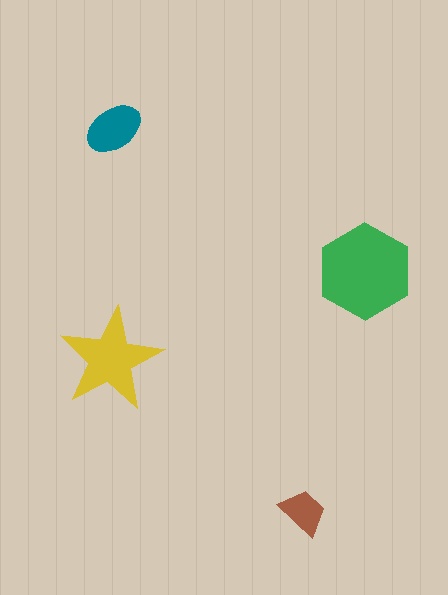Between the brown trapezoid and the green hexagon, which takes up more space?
The green hexagon.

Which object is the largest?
The green hexagon.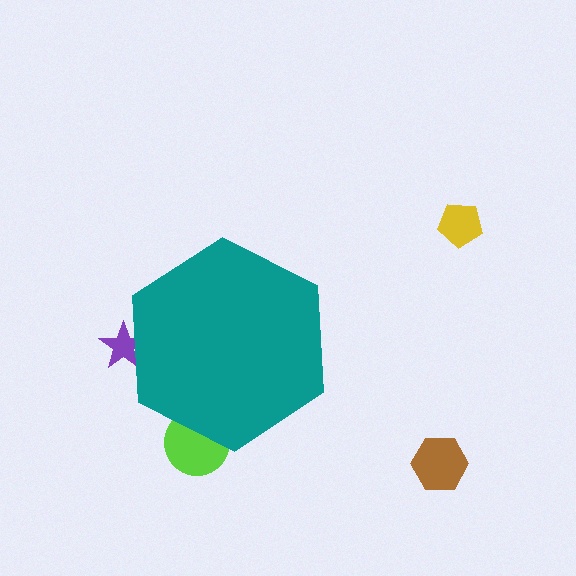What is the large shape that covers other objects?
A teal hexagon.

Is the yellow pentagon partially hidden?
No, the yellow pentagon is fully visible.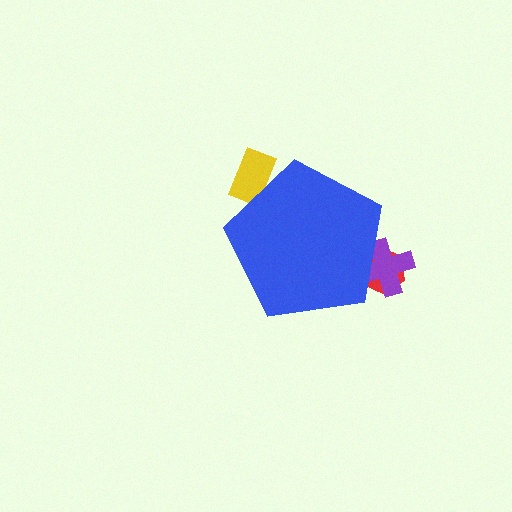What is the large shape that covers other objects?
A blue pentagon.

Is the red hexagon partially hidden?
Yes, the red hexagon is partially hidden behind the blue pentagon.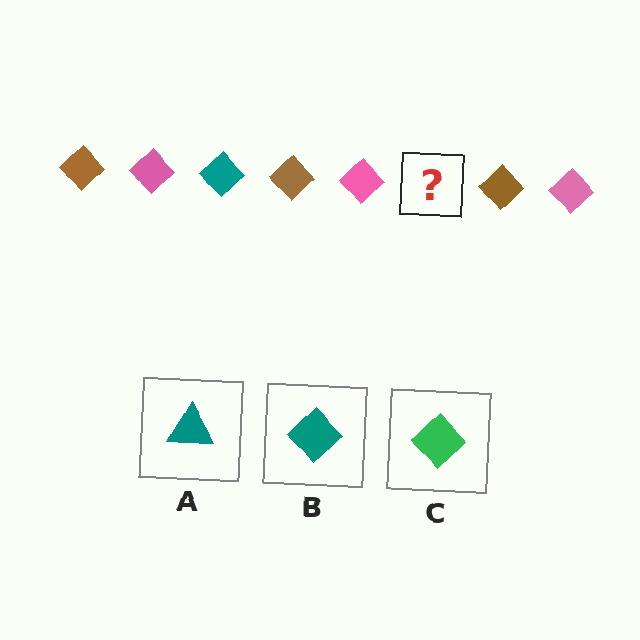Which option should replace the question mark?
Option B.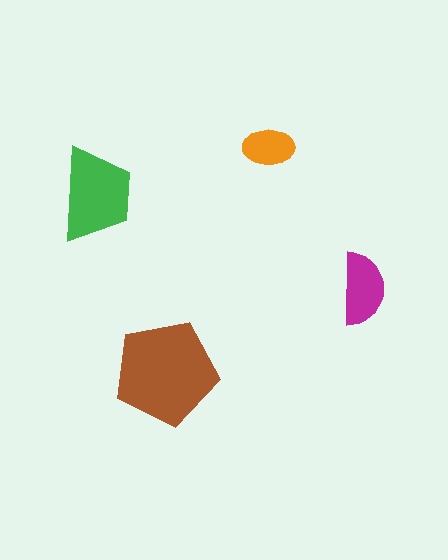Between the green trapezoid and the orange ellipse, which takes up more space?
The green trapezoid.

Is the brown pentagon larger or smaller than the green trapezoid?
Larger.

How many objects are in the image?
There are 4 objects in the image.